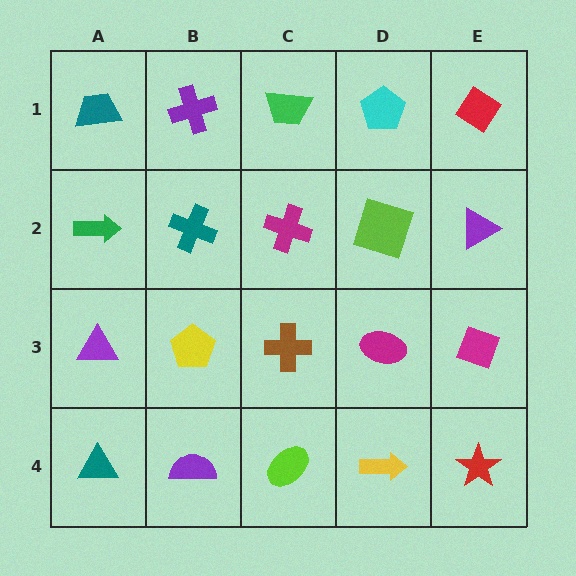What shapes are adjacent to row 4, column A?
A purple triangle (row 3, column A), a purple semicircle (row 4, column B).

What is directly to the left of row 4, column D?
A lime ellipse.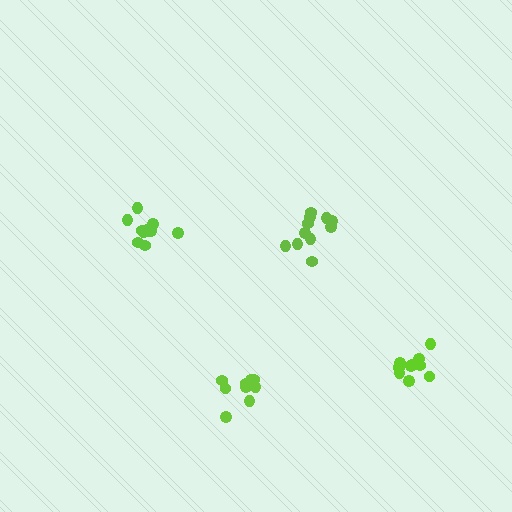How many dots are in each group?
Group 1: 9 dots, Group 2: 12 dots, Group 3: 11 dots, Group 4: 10 dots (42 total).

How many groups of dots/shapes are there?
There are 4 groups.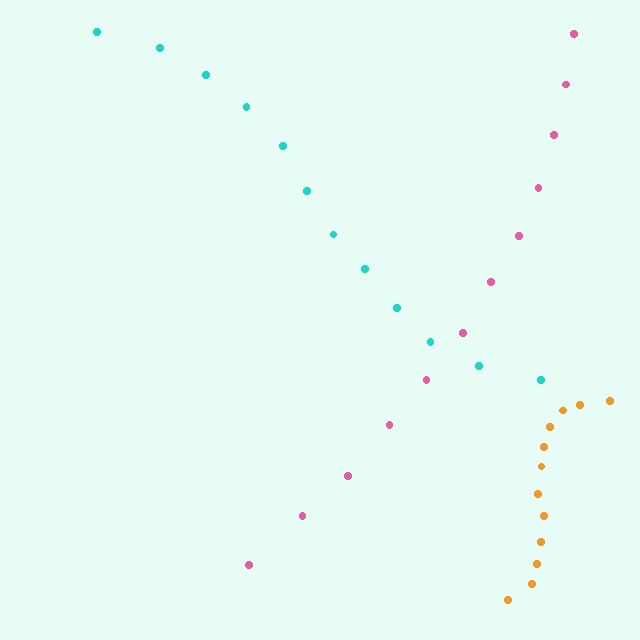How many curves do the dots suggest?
There are 3 distinct paths.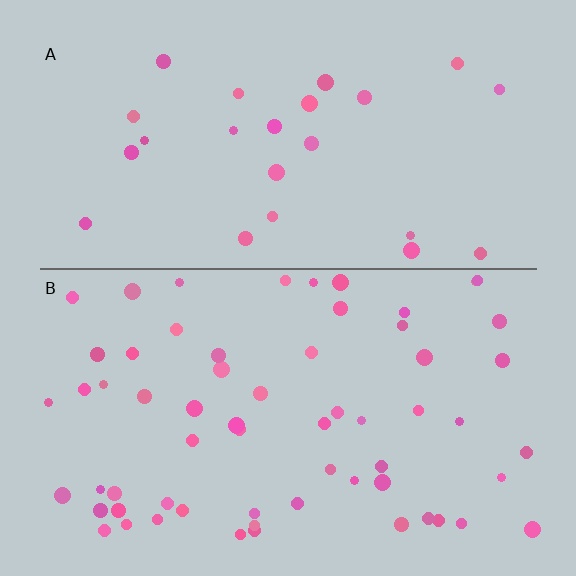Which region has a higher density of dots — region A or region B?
B (the bottom).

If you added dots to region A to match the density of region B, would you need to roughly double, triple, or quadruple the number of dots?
Approximately triple.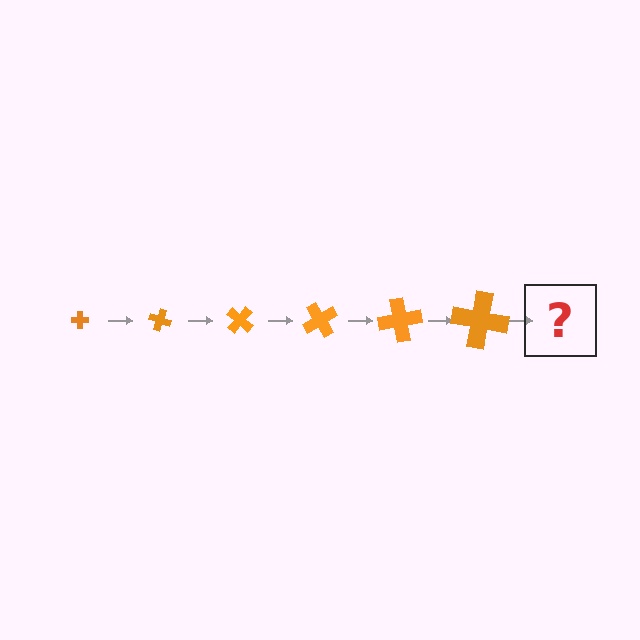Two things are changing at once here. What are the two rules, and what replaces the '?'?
The two rules are that the cross grows larger each step and it rotates 20 degrees each step. The '?' should be a cross, larger than the previous one and rotated 120 degrees from the start.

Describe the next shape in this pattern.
It should be a cross, larger than the previous one and rotated 120 degrees from the start.